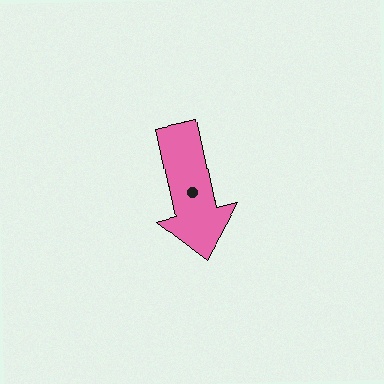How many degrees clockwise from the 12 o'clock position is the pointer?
Approximately 168 degrees.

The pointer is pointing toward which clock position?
Roughly 6 o'clock.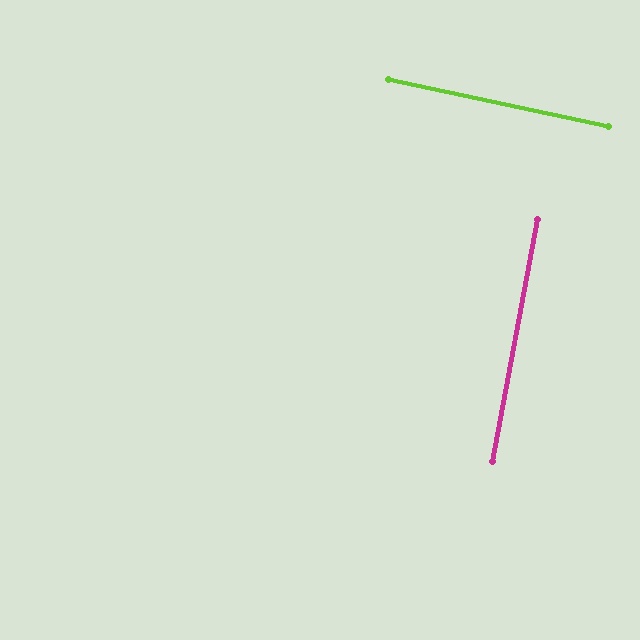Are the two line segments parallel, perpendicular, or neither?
Perpendicular — they meet at approximately 88°.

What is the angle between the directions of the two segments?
Approximately 88 degrees.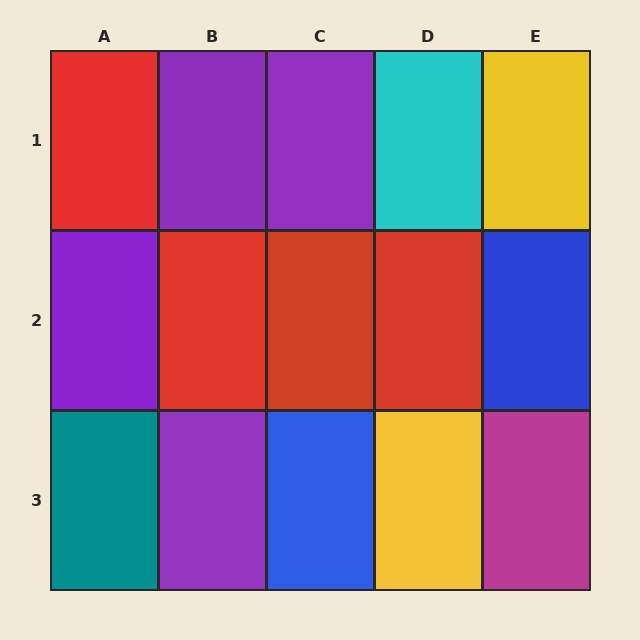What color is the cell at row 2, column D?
Red.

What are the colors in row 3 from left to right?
Teal, purple, blue, yellow, magenta.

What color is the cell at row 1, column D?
Cyan.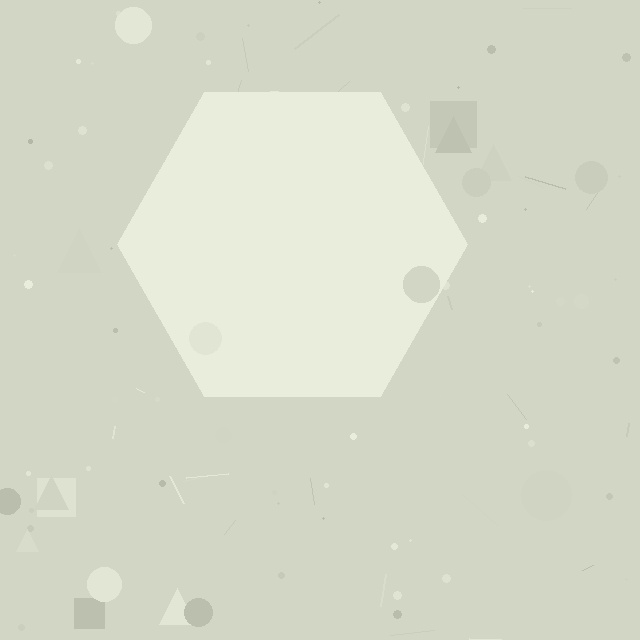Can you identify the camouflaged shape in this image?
The camouflaged shape is a hexagon.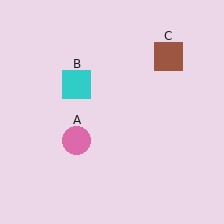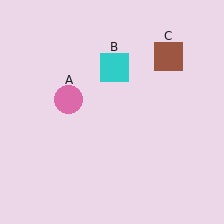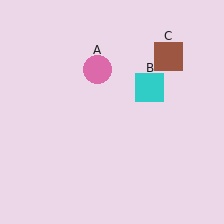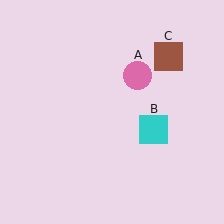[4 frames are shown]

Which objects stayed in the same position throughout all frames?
Brown square (object C) remained stationary.